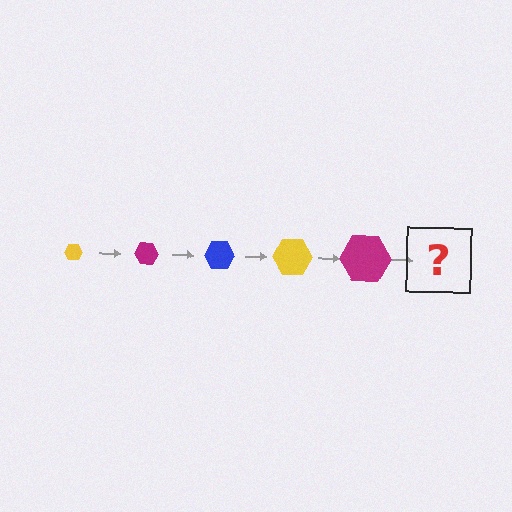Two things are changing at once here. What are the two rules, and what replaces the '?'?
The two rules are that the hexagon grows larger each step and the color cycles through yellow, magenta, and blue. The '?' should be a blue hexagon, larger than the previous one.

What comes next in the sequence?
The next element should be a blue hexagon, larger than the previous one.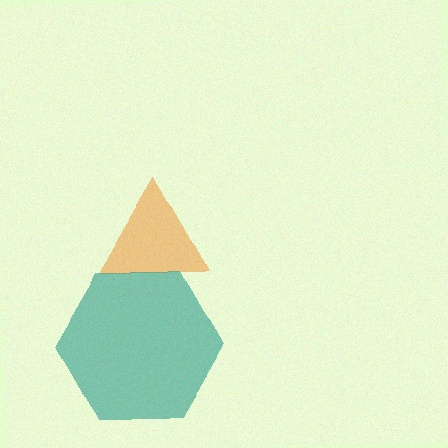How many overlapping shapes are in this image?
There are 2 overlapping shapes in the image.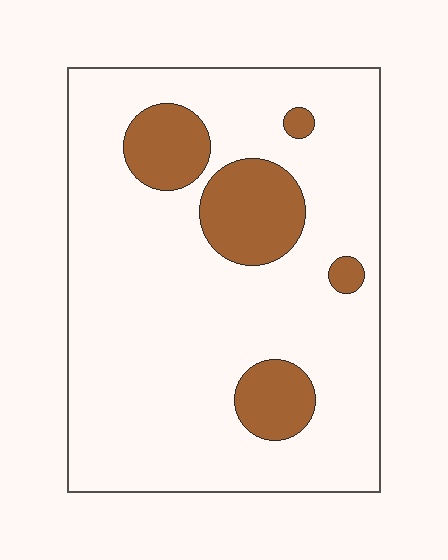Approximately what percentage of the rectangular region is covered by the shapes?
Approximately 15%.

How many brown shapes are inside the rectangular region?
5.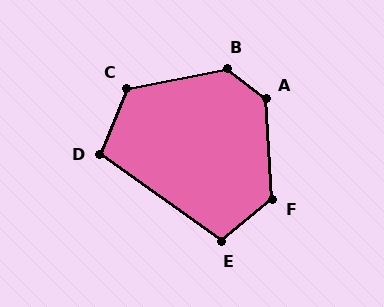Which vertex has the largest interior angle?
A, at approximately 131 degrees.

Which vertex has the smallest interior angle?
D, at approximately 103 degrees.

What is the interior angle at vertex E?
Approximately 105 degrees (obtuse).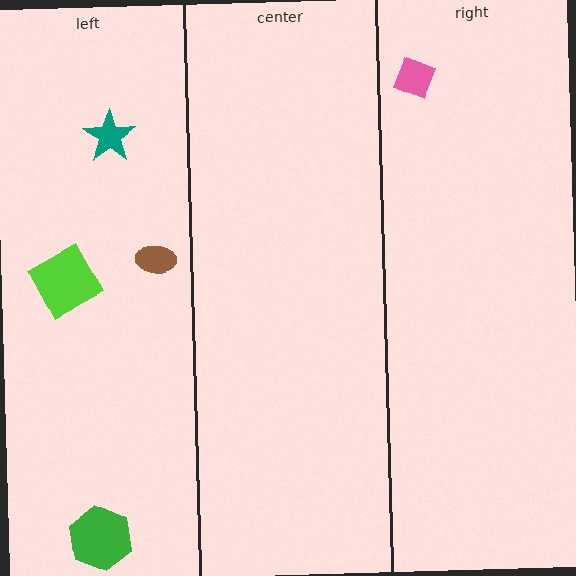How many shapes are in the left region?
4.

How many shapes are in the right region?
1.